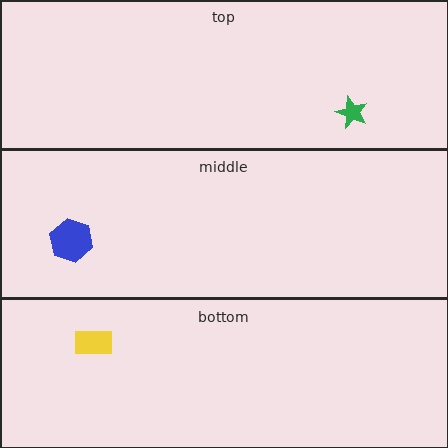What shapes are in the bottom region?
The yellow rectangle.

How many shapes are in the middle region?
1.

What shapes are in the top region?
The green star.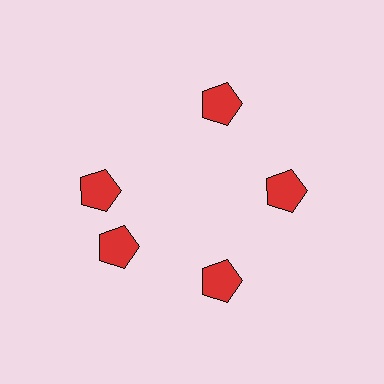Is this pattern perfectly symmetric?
No. The 5 red pentagons are arranged in a ring, but one element near the 10 o'clock position is rotated out of alignment along the ring, breaking the 5-fold rotational symmetry.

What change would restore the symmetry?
The symmetry would be restored by rotating it back into even spacing with its neighbors so that all 5 pentagons sit at equal angles and equal distance from the center.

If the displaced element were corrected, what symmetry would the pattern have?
It would have 5-fold rotational symmetry — the pattern would map onto itself every 72 degrees.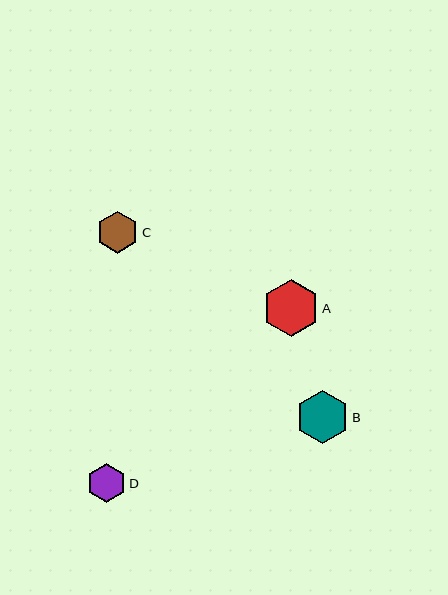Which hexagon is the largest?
Hexagon A is the largest with a size of approximately 56 pixels.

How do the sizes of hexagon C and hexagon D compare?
Hexagon C and hexagon D are approximately the same size.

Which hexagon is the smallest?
Hexagon D is the smallest with a size of approximately 40 pixels.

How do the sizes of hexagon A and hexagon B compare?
Hexagon A and hexagon B are approximately the same size.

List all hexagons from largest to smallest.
From largest to smallest: A, B, C, D.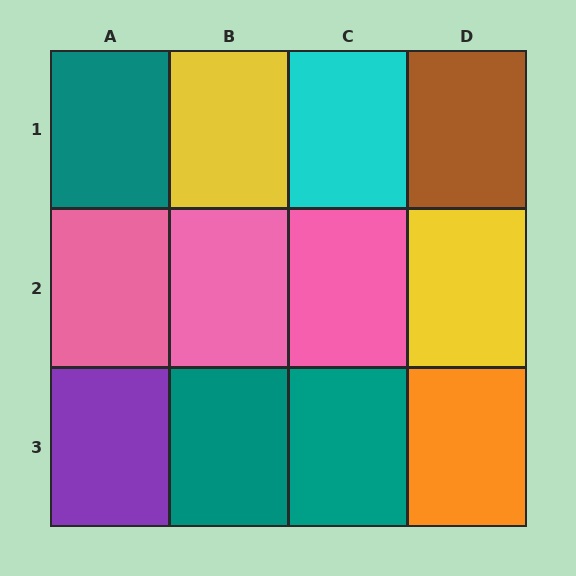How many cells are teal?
3 cells are teal.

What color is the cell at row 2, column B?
Pink.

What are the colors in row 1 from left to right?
Teal, yellow, cyan, brown.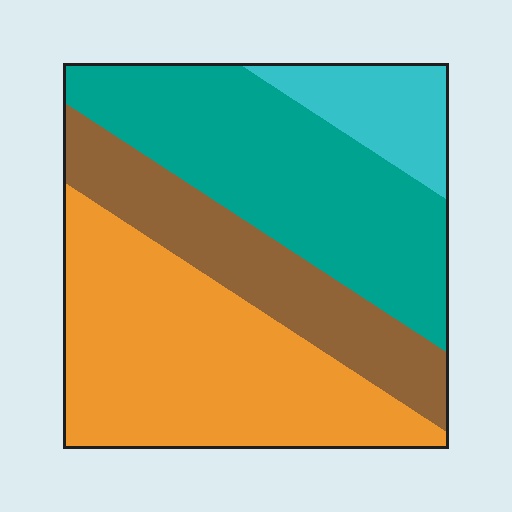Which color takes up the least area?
Cyan, at roughly 10%.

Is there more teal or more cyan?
Teal.